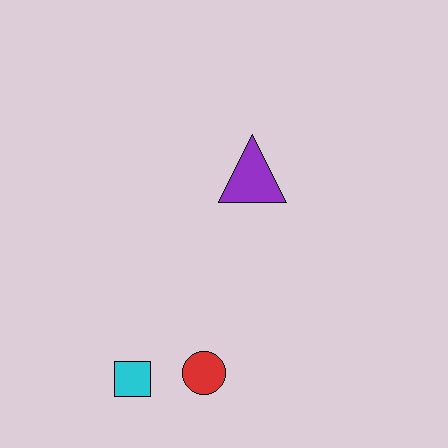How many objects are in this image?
There are 3 objects.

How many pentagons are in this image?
There are no pentagons.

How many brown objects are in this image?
There are no brown objects.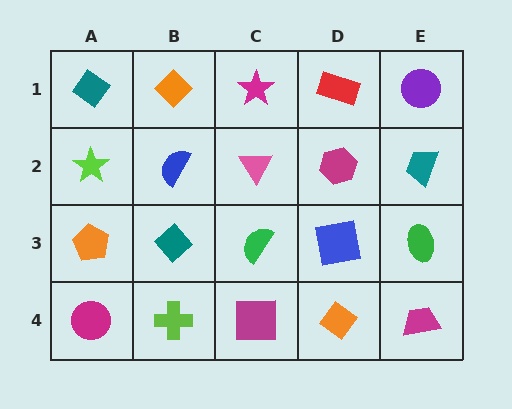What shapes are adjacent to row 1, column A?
A lime star (row 2, column A), an orange diamond (row 1, column B).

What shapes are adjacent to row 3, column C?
A pink triangle (row 2, column C), a magenta square (row 4, column C), a teal diamond (row 3, column B), a blue square (row 3, column D).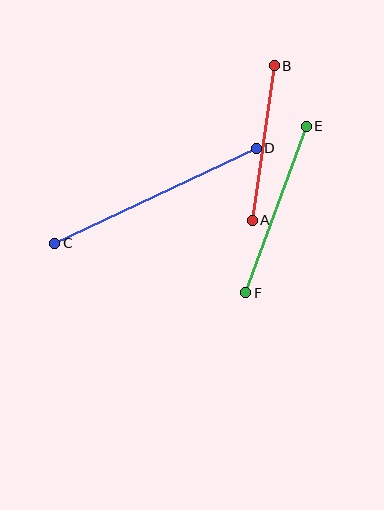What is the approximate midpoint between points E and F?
The midpoint is at approximately (276, 210) pixels.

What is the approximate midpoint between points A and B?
The midpoint is at approximately (263, 143) pixels.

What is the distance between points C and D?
The distance is approximately 223 pixels.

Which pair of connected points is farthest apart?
Points C and D are farthest apart.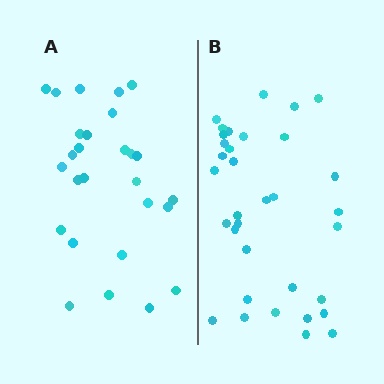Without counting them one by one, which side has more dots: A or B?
Region B (the right region) has more dots.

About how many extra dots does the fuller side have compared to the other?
Region B has roughly 8 or so more dots than region A.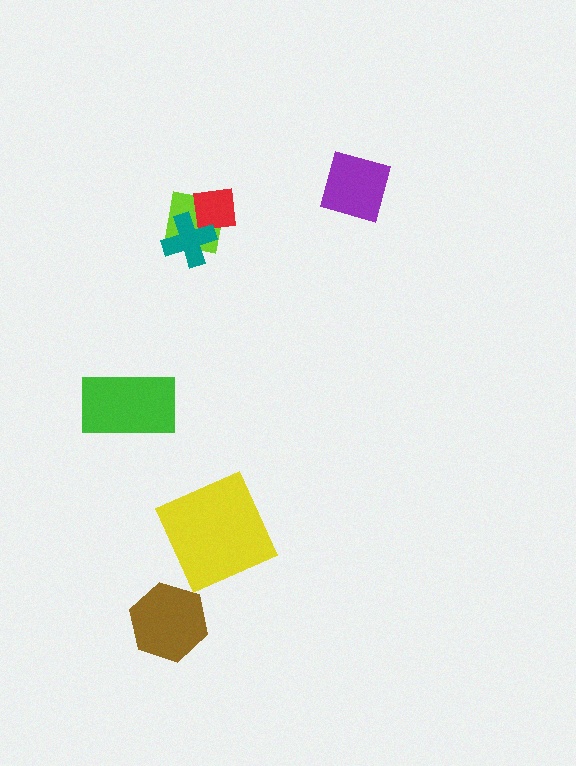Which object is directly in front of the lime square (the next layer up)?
The red square is directly in front of the lime square.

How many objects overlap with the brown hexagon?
0 objects overlap with the brown hexagon.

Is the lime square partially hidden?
Yes, it is partially covered by another shape.